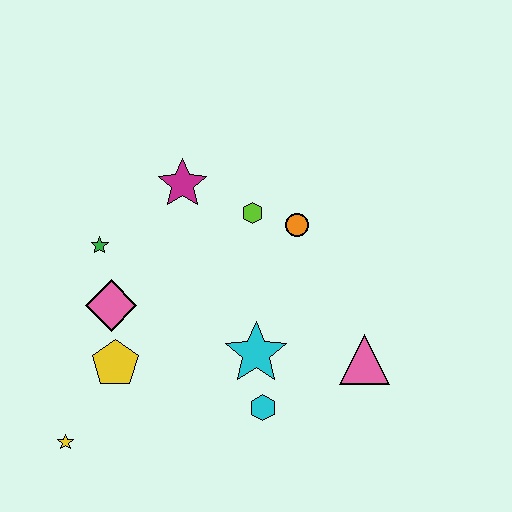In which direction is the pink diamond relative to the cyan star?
The pink diamond is to the left of the cyan star.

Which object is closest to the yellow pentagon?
The pink diamond is closest to the yellow pentagon.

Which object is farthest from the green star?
The pink triangle is farthest from the green star.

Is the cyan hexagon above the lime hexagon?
No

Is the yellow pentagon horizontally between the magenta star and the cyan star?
No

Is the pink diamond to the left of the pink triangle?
Yes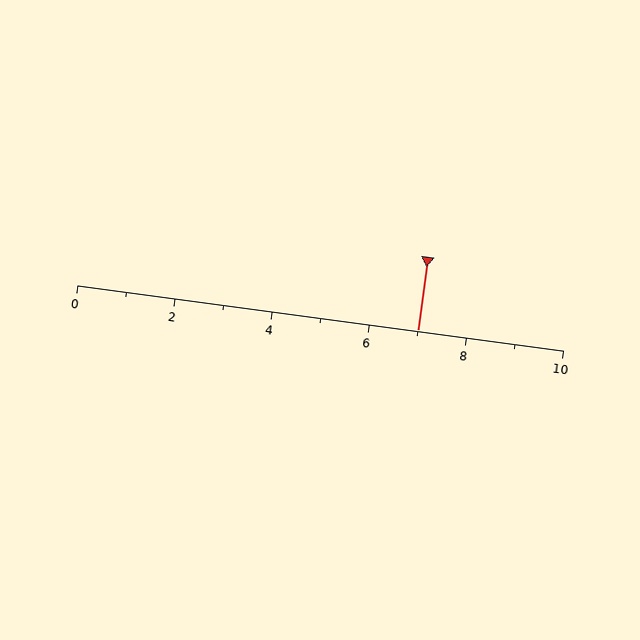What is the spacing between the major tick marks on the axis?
The major ticks are spaced 2 apart.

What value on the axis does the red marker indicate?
The marker indicates approximately 7.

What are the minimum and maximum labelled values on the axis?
The axis runs from 0 to 10.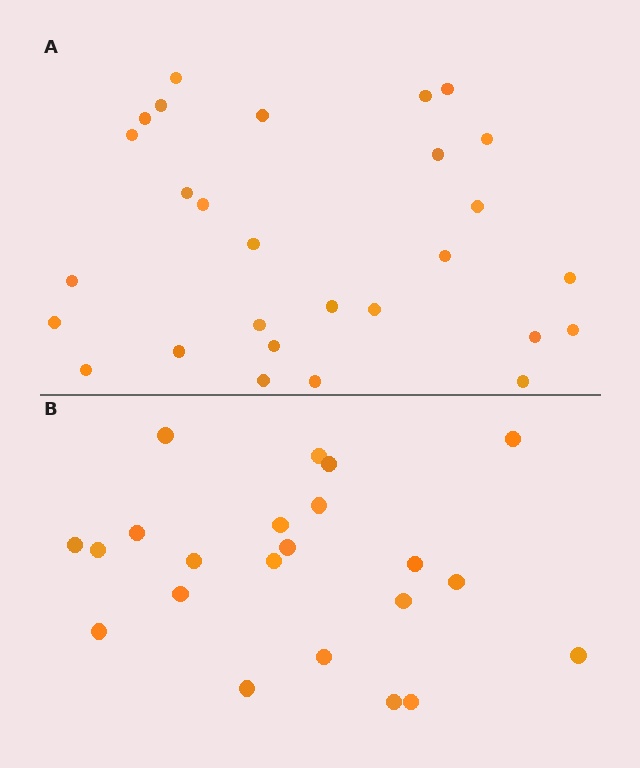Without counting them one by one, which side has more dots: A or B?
Region A (the top region) has more dots.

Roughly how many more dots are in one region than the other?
Region A has about 6 more dots than region B.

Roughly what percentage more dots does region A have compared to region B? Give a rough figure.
About 25% more.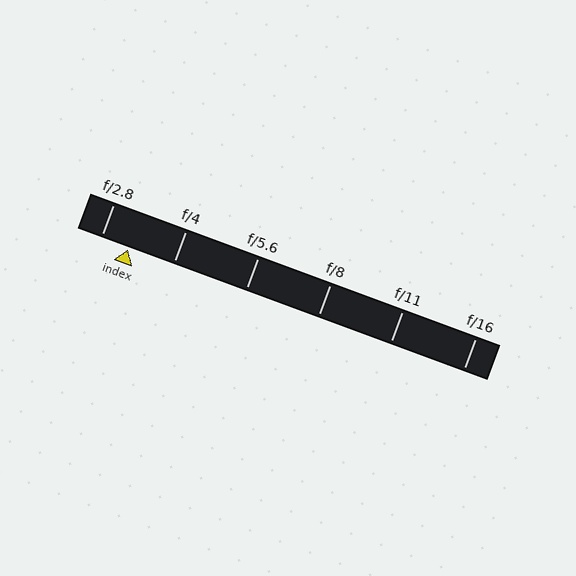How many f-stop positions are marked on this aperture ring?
There are 6 f-stop positions marked.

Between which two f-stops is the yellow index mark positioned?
The index mark is between f/2.8 and f/4.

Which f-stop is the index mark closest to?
The index mark is closest to f/2.8.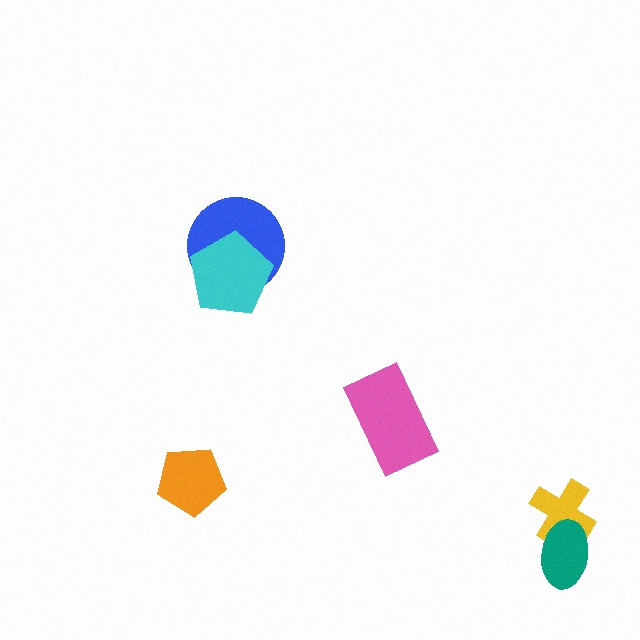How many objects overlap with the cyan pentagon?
1 object overlaps with the cyan pentagon.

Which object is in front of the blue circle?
The cyan pentagon is in front of the blue circle.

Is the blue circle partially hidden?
Yes, it is partially covered by another shape.